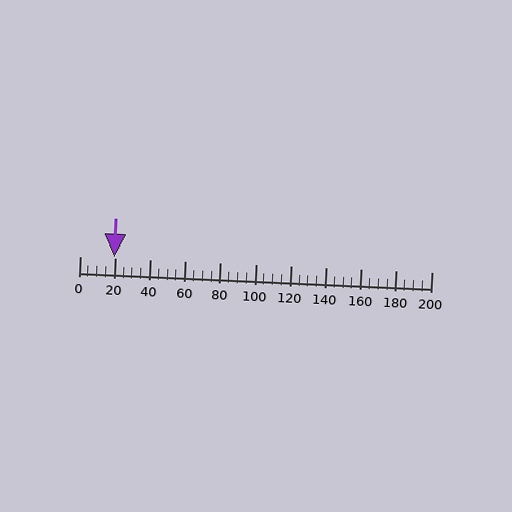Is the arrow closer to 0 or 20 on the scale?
The arrow is closer to 20.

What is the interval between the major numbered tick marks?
The major tick marks are spaced 20 units apart.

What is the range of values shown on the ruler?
The ruler shows values from 0 to 200.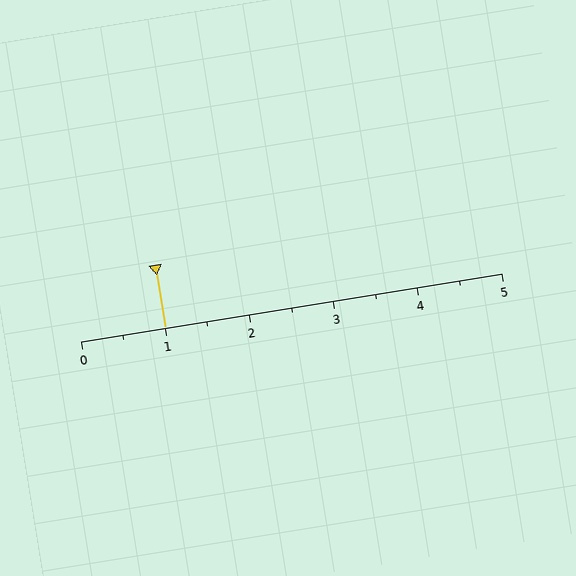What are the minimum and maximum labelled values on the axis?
The axis runs from 0 to 5.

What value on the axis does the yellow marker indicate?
The marker indicates approximately 1.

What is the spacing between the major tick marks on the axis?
The major ticks are spaced 1 apart.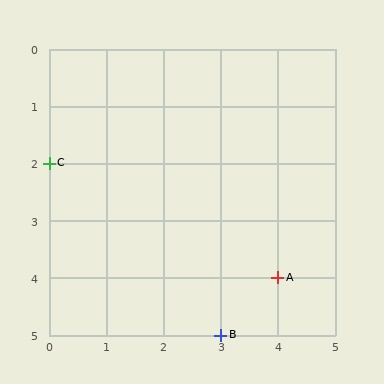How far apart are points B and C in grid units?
Points B and C are 3 columns and 3 rows apart (about 4.2 grid units diagonally).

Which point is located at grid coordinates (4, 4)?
Point A is at (4, 4).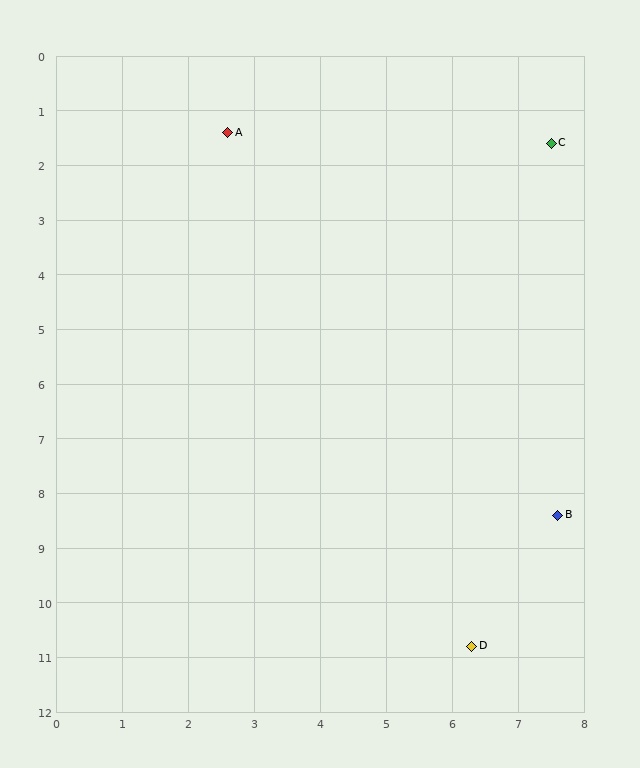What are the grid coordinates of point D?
Point D is at approximately (6.3, 10.8).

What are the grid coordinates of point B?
Point B is at approximately (7.6, 8.4).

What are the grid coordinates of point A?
Point A is at approximately (2.6, 1.4).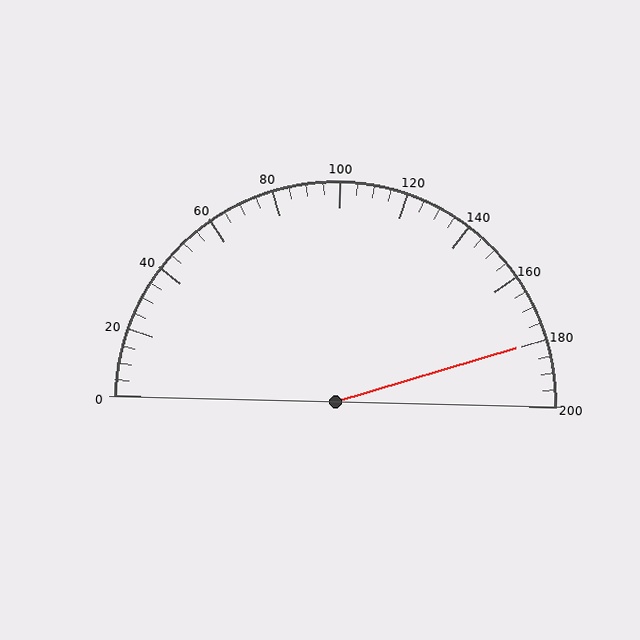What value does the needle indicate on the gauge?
The needle indicates approximately 180.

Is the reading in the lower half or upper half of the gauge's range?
The reading is in the upper half of the range (0 to 200).